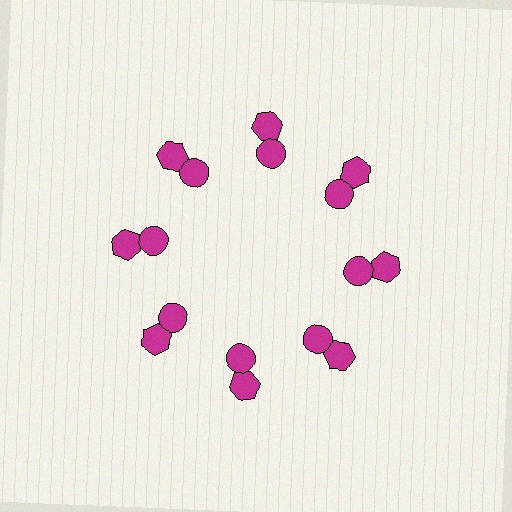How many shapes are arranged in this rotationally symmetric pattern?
There are 16 shapes, arranged in 8 groups of 2.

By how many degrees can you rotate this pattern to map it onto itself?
The pattern maps onto itself every 45 degrees of rotation.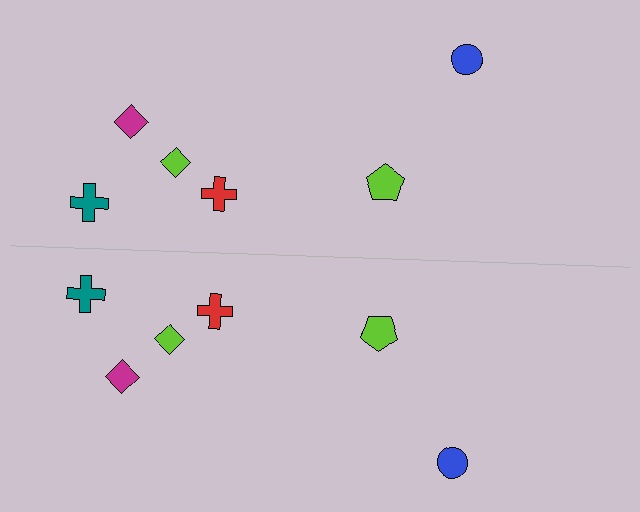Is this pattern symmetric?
Yes, this pattern has bilateral (reflection) symmetry.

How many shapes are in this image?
There are 12 shapes in this image.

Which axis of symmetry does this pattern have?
The pattern has a horizontal axis of symmetry running through the center of the image.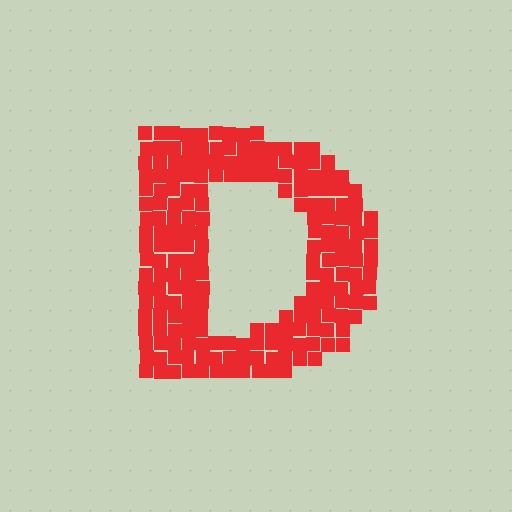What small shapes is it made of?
It is made of small squares.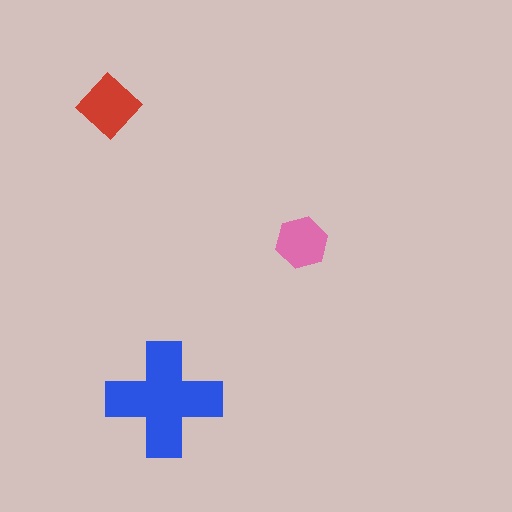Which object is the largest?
The blue cross.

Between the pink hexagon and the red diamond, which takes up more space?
The red diamond.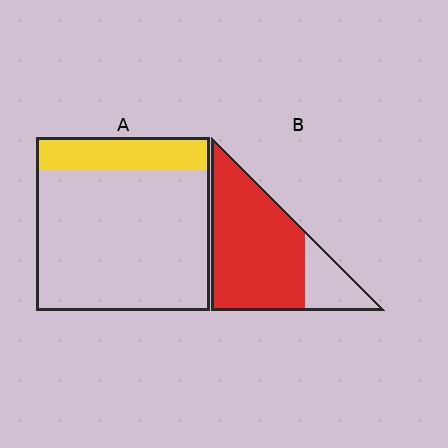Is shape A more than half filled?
No.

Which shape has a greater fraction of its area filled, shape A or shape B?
Shape B.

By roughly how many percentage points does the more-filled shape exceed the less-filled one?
By roughly 60 percentage points (B over A).